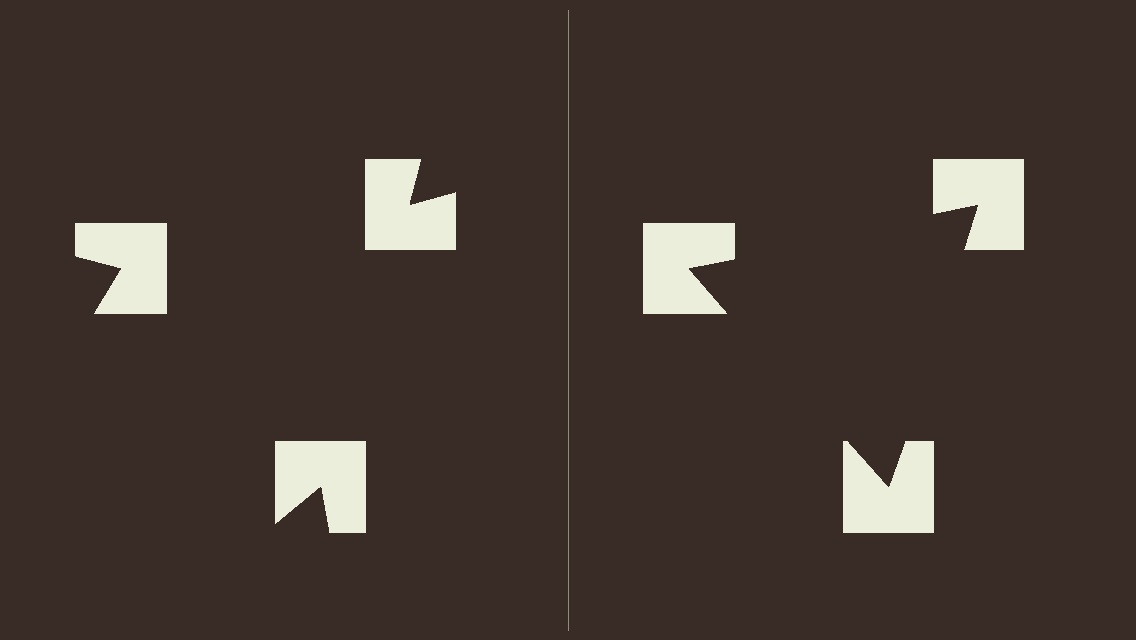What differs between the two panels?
The notched squares are positioned identically on both sides; only the wedge orientations differ. On the right they align to a triangle; on the left they are misaligned.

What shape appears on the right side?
An illusory triangle.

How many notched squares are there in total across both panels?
6 — 3 on each side.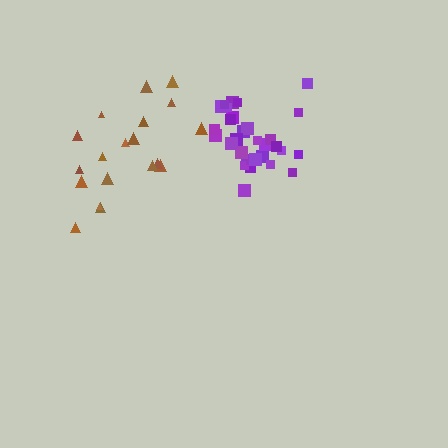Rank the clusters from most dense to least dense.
purple, brown.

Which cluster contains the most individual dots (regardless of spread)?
Purple (32).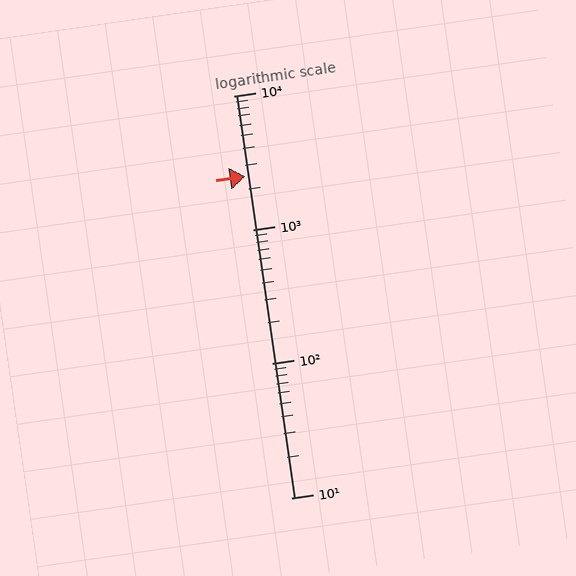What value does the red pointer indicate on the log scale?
The pointer indicates approximately 2500.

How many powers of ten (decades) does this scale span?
The scale spans 3 decades, from 10 to 10000.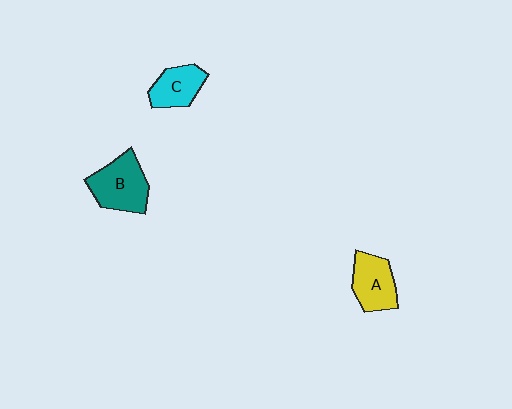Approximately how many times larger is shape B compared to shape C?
Approximately 1.4 times.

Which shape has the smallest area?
Shape C (cyan).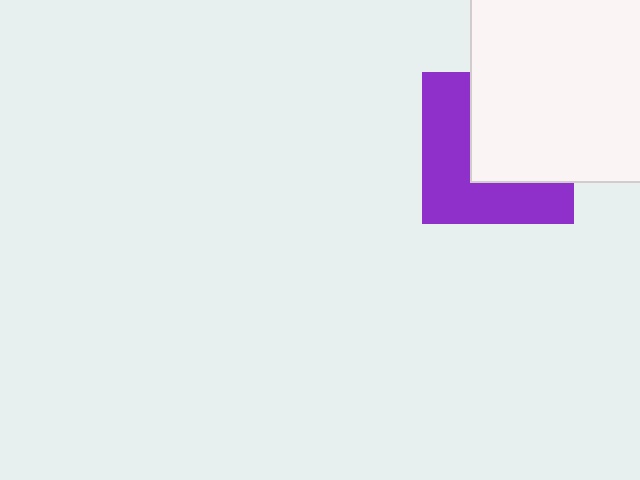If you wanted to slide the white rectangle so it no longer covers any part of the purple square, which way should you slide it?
Slide it toward the upper-right — that is the most direct way to separate the two shapes.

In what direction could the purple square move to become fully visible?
The purple square could move toward the lower-left. That would shift it out from behind the white rectangle entirely.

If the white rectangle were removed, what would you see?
You would see the complete purple square.